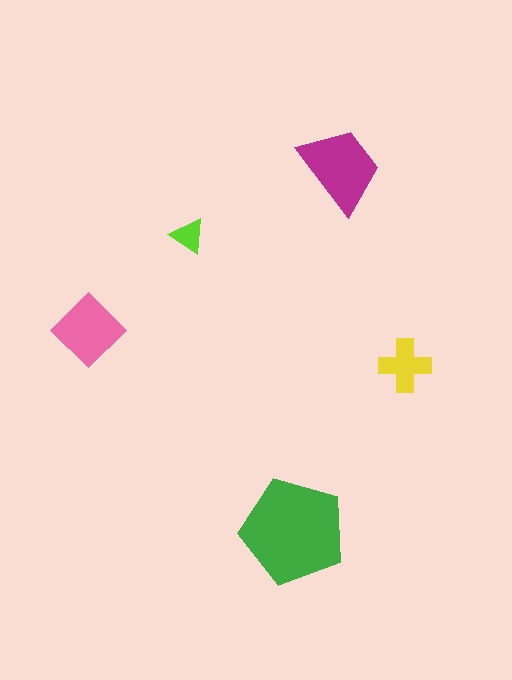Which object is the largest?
The green pentagon.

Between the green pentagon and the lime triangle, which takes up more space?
The green pentagon.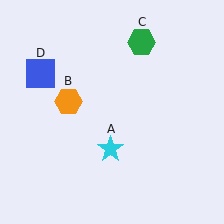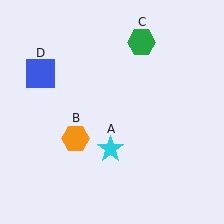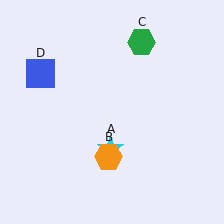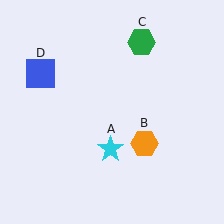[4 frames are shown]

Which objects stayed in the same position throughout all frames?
Cyan star (object A) and green hexagon (object C) and blue square (object D) remained stationary.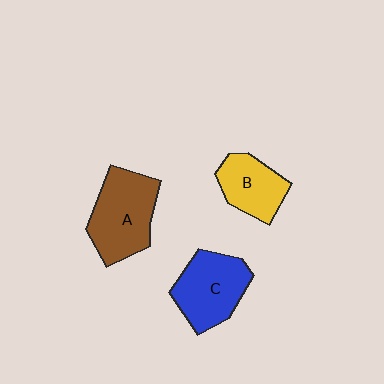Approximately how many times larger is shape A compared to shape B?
Approximately 1.5 times.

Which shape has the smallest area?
Shape B (yellow).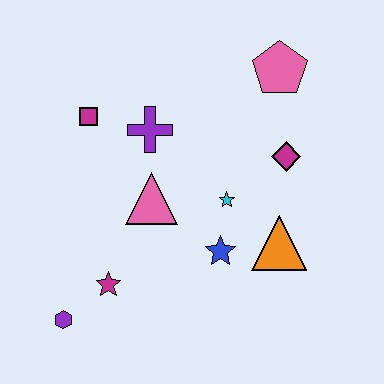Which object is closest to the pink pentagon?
The magenta diamond is closest to the pink pentagon.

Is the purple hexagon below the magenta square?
Yes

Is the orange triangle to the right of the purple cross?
Yes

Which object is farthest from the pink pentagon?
The purple hexagon is farthest from the pink pentagon.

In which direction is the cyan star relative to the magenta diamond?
The cyan star is to the left of the magenta diamond.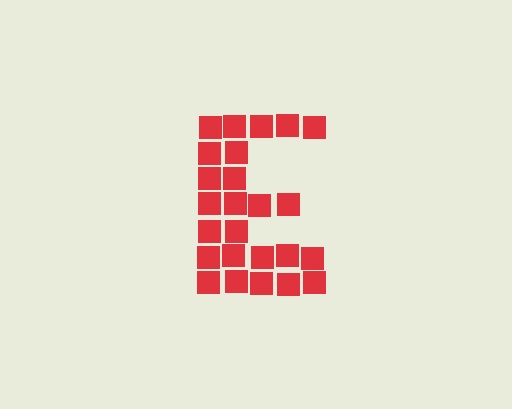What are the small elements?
The small elements are squares.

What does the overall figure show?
The overall figure shows the letter E.